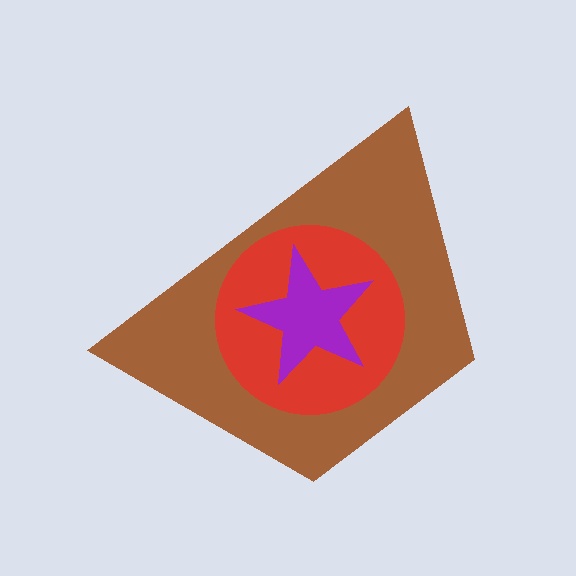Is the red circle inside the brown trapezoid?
Yes.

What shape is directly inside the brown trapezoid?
The red circle.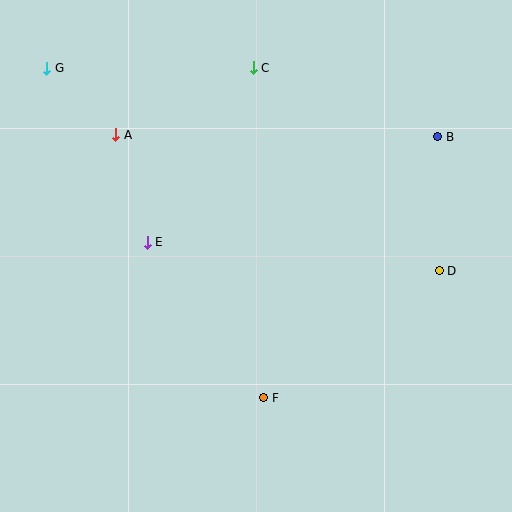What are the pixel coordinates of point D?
Point D is at (439, 271).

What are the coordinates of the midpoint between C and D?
The midpoint between C and D is at (346, 169).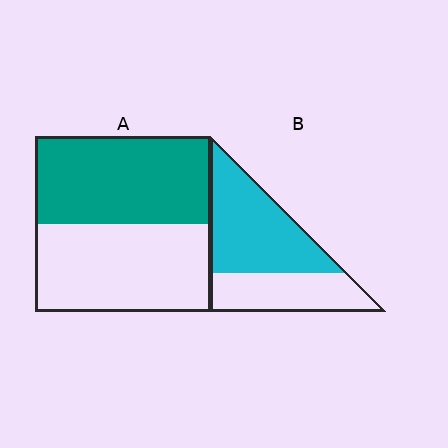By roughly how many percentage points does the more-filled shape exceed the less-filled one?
By roughly 10 percentage points (B over A).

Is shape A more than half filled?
Roughly half.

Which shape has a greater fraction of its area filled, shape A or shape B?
Shape B.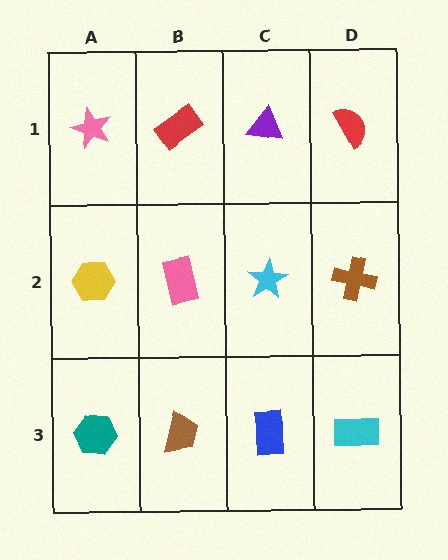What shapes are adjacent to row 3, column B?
A pink rectangle (row 2, column B), a teal hexagon (row 3, column A), a blue rectangle (row 3, column C).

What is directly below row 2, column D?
A cyan rectangle.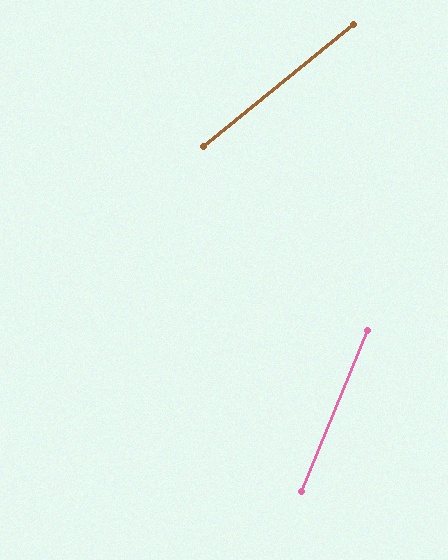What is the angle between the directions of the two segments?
Approximately 29 degrees.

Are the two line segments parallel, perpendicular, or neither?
Neither parallel nor perpendicular — they differ by about 29°.